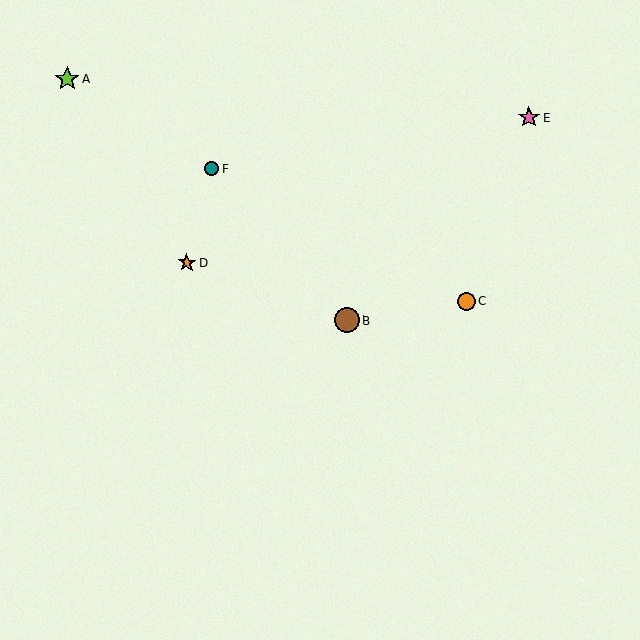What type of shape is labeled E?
Shape E is a pink star.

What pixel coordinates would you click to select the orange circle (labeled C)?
Click at (467, 301) to select the orange circle C.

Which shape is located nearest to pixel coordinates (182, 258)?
The orange star (labeled D) at (187, 263) is nearest to that location.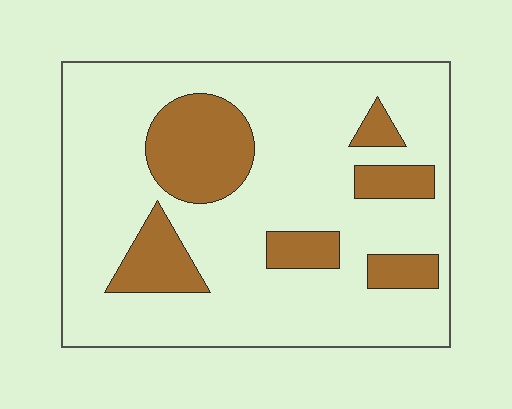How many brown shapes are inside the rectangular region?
6.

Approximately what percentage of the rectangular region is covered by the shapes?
Approximately 20%.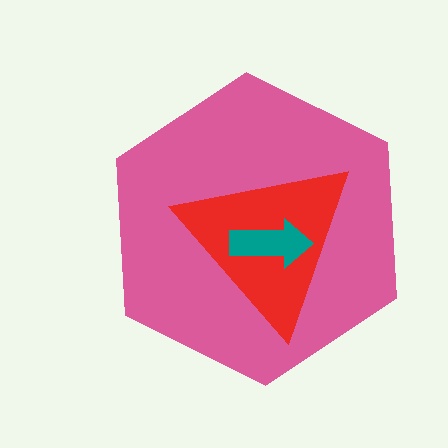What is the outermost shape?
The pink hexagon.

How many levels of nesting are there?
3.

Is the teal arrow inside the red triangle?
Yes.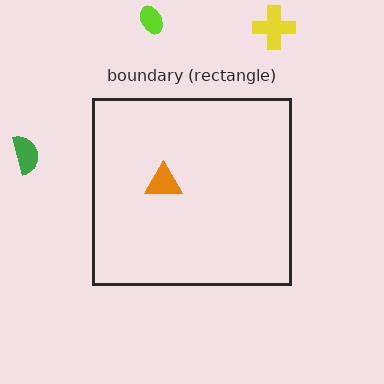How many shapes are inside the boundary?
1 inside, 3 outside.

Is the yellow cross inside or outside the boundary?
Outside.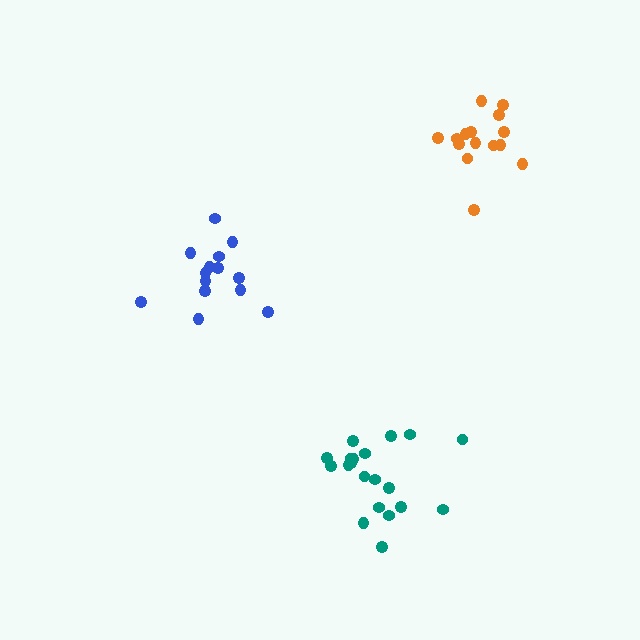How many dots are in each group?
Group 1: 20 dots, Group 2: 14 dots, Group 3: 15 dots (49 total).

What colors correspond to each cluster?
The clusters are colored: teal, blue, orange.